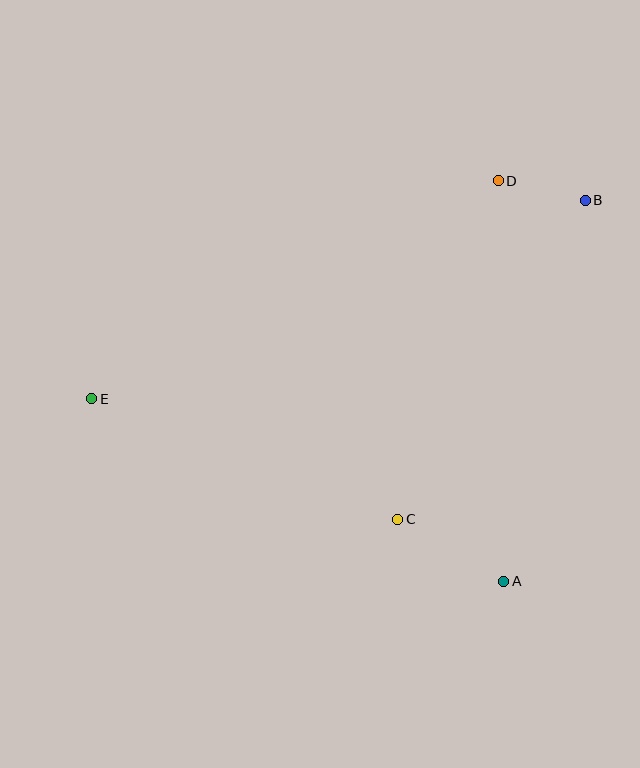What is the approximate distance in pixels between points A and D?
The distance between A and D is approximately 400 pixels.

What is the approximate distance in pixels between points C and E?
The distance between C and E is approximately 329 pixels.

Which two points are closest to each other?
Points B and D are closest to each other.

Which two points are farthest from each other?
Points B and E are farthest from each other.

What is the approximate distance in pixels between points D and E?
The distance between D and E is approximately 461 pixels.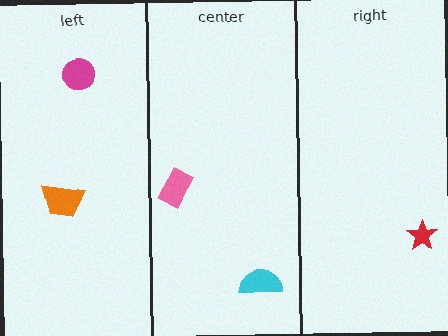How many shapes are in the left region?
2.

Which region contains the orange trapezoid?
The left region.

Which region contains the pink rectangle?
The center region.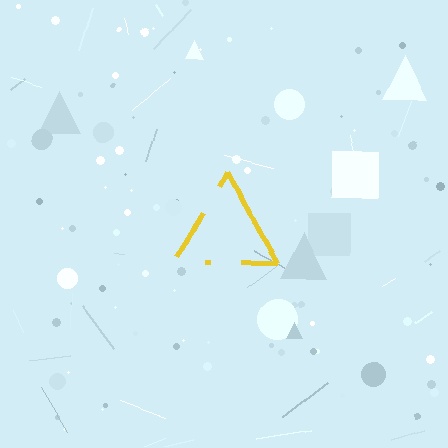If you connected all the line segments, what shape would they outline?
They would outline a triangle.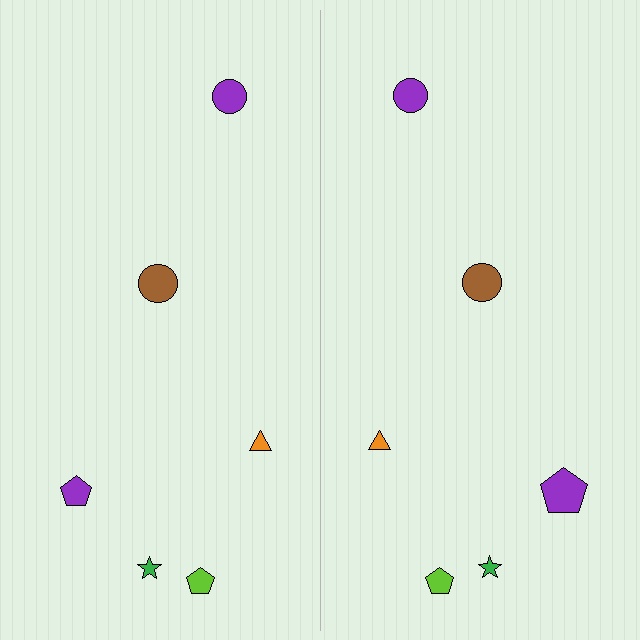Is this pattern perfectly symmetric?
No, the pattern is not perfectly symmetric. The purple pentagon on the right side has a different size than its mirror counterpart.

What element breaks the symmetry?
The purple pentagon on the right side has a different size than its mirror counterpart.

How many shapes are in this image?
There are 12 shapes in this image.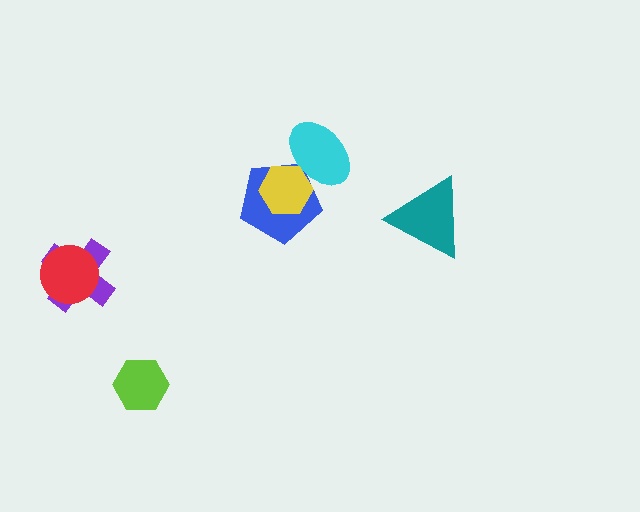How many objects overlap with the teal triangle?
0 objects overlap with the teal triangle.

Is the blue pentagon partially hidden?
Yes, it is partially covered by another shape.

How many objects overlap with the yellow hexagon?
2 objects overlap with the yellow hexagon.